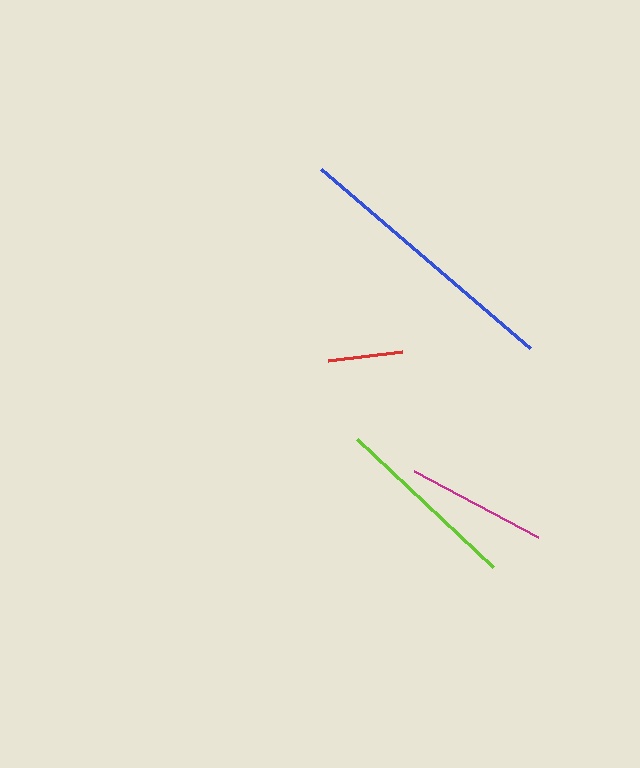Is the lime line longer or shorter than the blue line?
The blue line is longer than the lime line.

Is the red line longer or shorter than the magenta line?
The magenta line is longer than the red line.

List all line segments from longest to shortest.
From longest to shortest: blue, lime, magenta, red.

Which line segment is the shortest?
The red line is the shortest at approximately 75 pixels.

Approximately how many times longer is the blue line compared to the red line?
The blue line is approximately 3.7 times the length of the red line.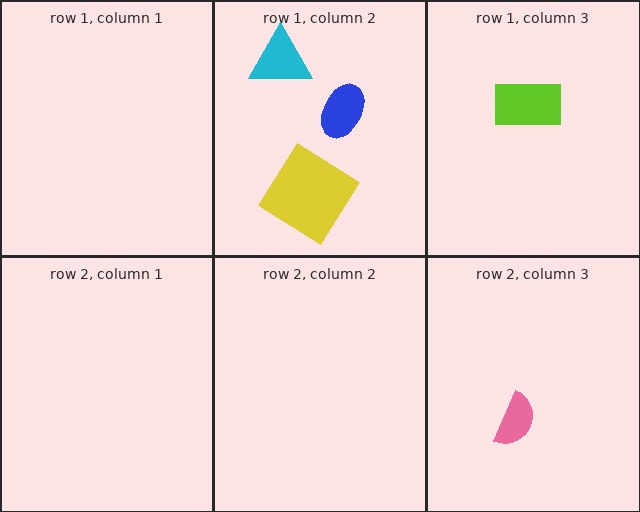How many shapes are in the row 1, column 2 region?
3.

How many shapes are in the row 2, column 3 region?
1.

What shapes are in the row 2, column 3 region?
The pink semicircle.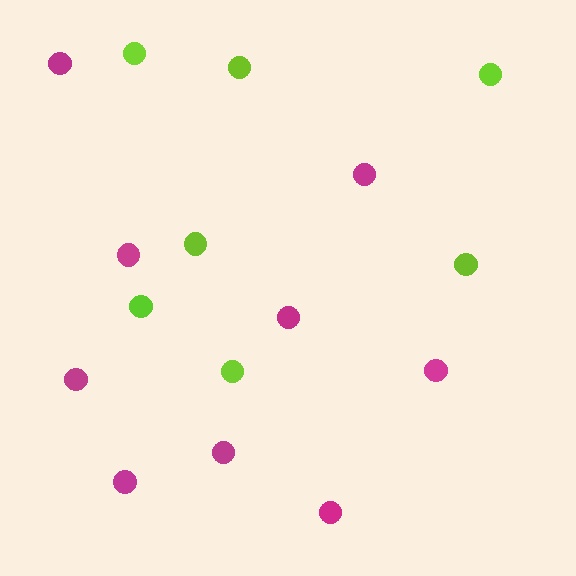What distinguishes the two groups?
There are 2 groups: one group of lime circles (7) and one group of magenta circles (9).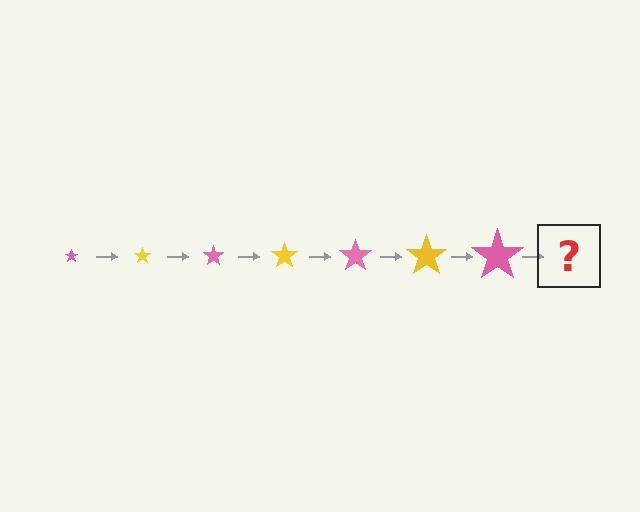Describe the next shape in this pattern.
It should be a yellow star, larger than the previous one.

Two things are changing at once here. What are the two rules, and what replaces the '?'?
The two rules are that the star grows larger each step and the color cycles through pink and yellow. The '?' should be a yellow star, larger than the previous one.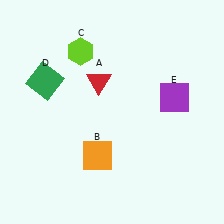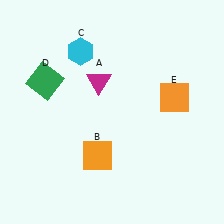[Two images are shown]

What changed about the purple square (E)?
In Image 1, E is purple. In Image 2, it changed to orange.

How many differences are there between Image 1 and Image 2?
There are 3 differences between the two images.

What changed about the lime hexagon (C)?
In Image 1, C is lime. In Image 2, it changed to cyan.